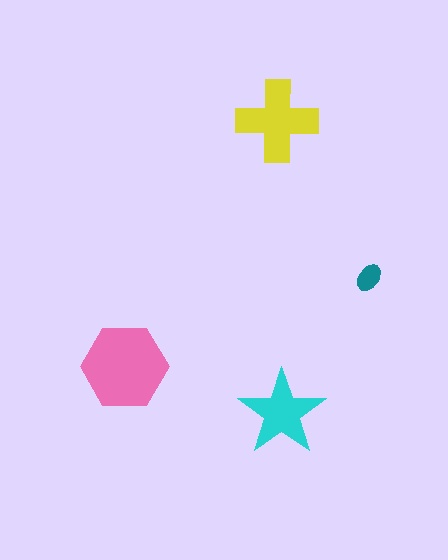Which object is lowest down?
The cyan star is bottommost.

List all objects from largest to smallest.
The pink hexagon, the yellow cross, the cyan star, the teal ellipse.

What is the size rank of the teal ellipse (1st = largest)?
4th.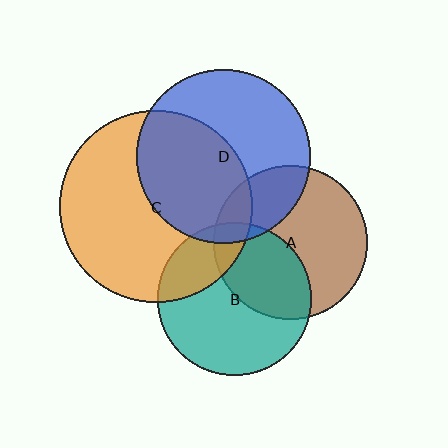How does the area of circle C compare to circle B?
Approximately 1.6 times.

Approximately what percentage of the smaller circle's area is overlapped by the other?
Approximately 25%.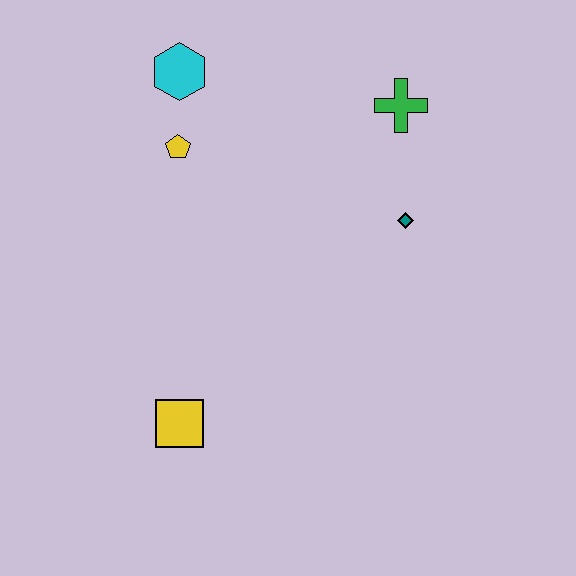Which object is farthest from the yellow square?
The green cross is farthest from the yellow square.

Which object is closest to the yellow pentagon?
The cyan hexagon is closest to the yellow pentagon.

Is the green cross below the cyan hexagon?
Yes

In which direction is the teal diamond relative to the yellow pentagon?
The teal diamond is to the right of the yellow pentagon.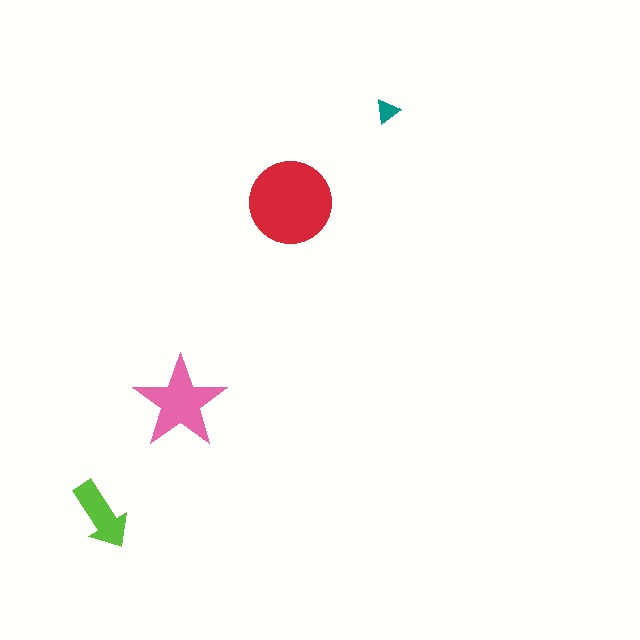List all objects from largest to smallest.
The red circle, the pink star, the lime arrow, the teal triangle.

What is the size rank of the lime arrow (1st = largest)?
3rd.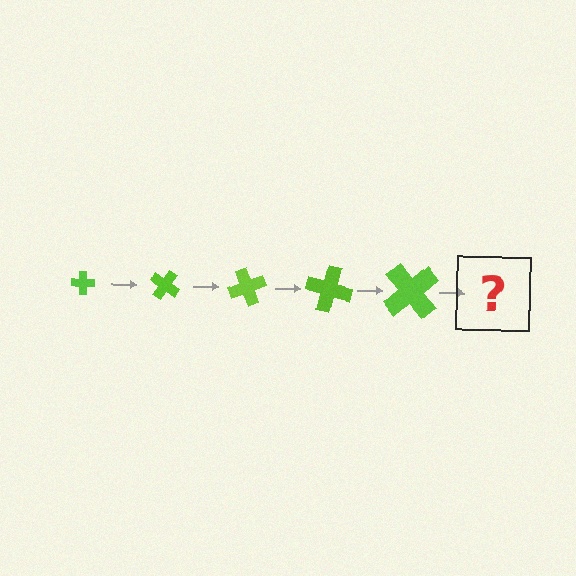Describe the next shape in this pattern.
It should be a cross, larger than the previous one and rotated 175 degrees from the start.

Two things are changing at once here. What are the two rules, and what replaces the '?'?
The two rules are that the cross grows larger each step and it rotates 35 degrees each step. The '?' should be a cross, larger than the previous one and rotated 175 degrees from the start.